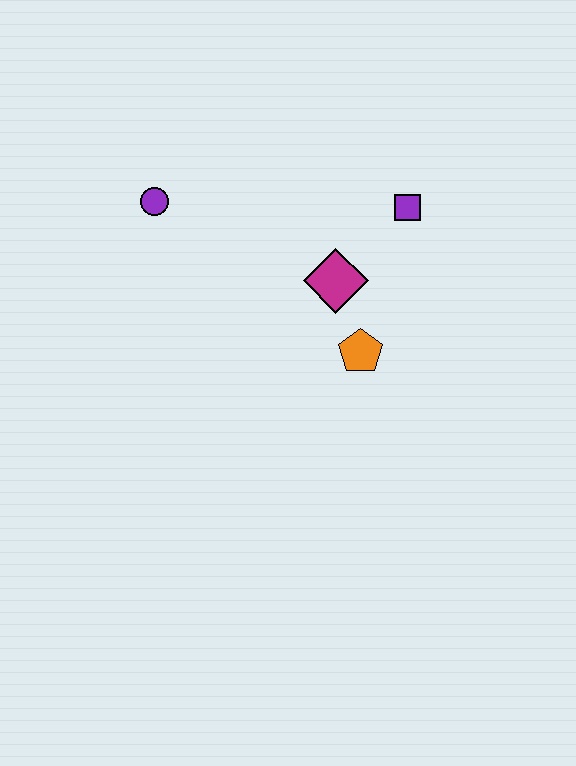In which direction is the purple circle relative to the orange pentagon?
The purple circle is to the left of the orange pentagon.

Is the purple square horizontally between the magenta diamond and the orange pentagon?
No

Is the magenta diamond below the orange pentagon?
No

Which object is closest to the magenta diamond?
The orange pentagon is closest to the magenta diamond.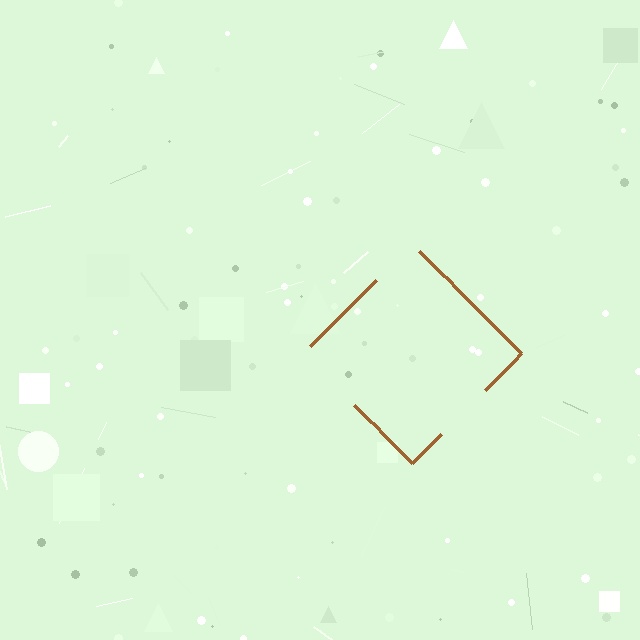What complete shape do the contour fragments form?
The contour fragments form a diamond.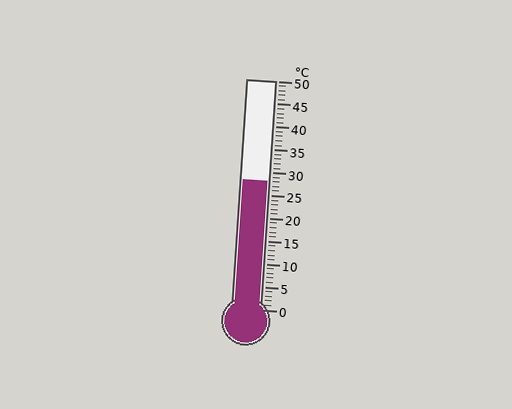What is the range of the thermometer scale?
The thermometer scale ranges from 0°C to 50°C.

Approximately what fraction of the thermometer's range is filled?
The thermometer is filled to approximately 55% of its range.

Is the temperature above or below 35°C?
The temperature is below 35°C.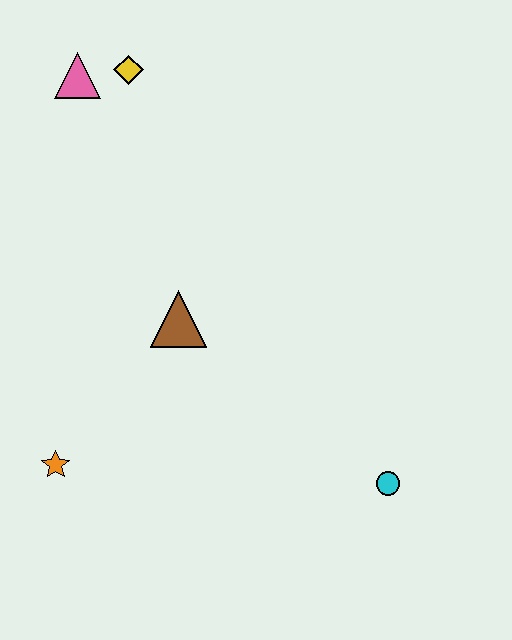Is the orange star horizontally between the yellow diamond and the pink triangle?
No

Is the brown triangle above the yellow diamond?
No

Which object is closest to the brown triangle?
The orange star is closest to the brown triangle.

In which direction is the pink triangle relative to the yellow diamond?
The pink triangle is to the left of the yellow diamond.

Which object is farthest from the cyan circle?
The pink triangle is farthest from the cyan circle.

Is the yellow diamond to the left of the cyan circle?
Yes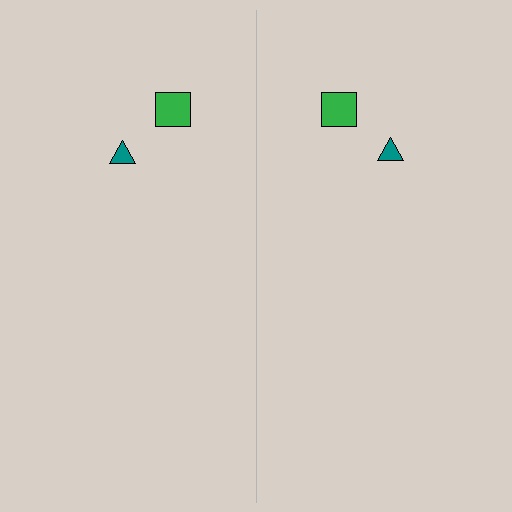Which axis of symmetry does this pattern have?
The pattern has a vertical axis of symmetry running through the center of the image.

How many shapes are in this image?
There are 4 shapes in this image.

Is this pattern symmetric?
Yes, this pattern has bilateral (reflection) symmetry.